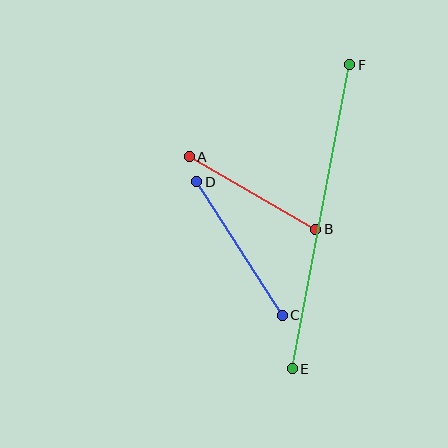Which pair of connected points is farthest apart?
Points E and F are farthest apart.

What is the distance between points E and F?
The distance is approximately 310 pixels.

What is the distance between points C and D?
The distance is approximately 159 pixels.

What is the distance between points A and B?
The distance is approximately 145 pixels.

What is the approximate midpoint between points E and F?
The midpoint is at approximately (321, 217) pixels.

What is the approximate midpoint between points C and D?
The midpoint is at approximately (239, 248) pixels.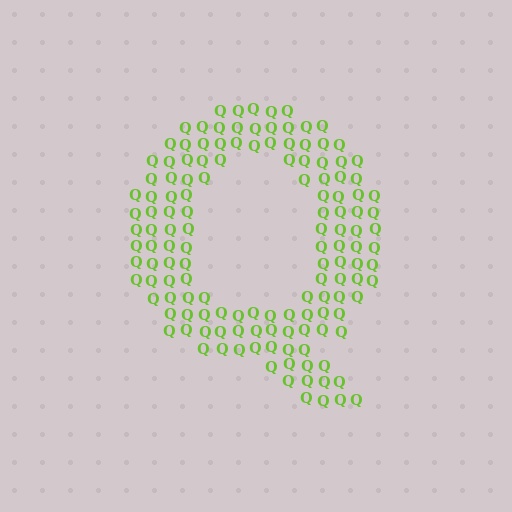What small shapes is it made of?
It is made of small letter Q's.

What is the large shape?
The large shape is the letter Q.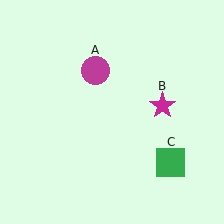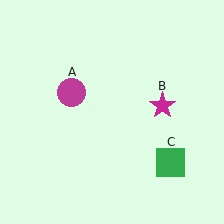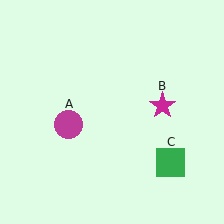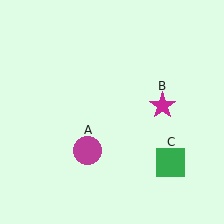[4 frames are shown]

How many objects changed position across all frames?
1 object changed position: magenta circle (object A).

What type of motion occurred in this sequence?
The magenta circle (object A) rotated counterclockwise around the center of the scene.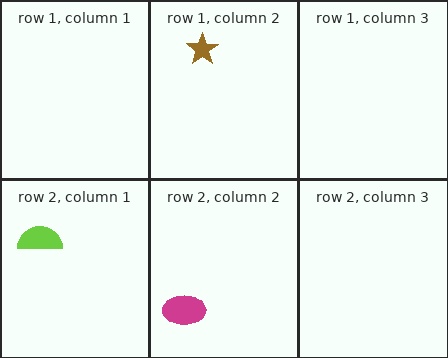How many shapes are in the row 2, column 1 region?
1.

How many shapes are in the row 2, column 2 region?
1.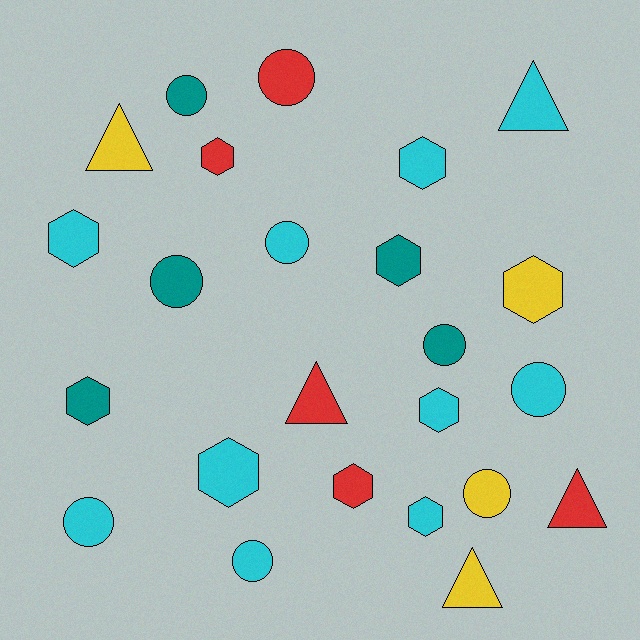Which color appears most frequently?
Cyan, with 10 objects.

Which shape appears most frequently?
Hexagon, with 10 objects.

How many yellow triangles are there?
There are 2 yellow triangles.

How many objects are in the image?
There are 24 objects.